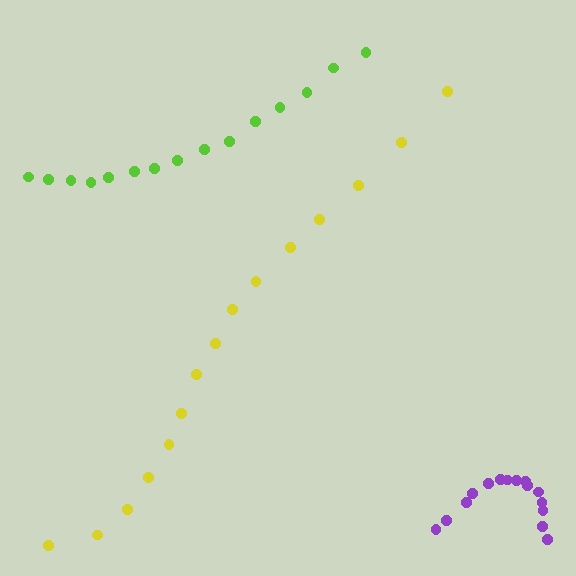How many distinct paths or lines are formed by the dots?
There are 3 distinct paths.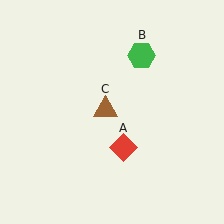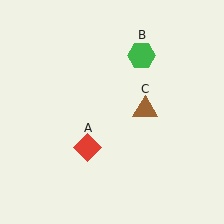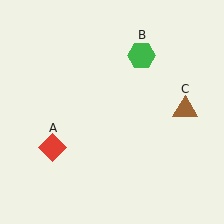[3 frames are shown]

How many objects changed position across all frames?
2 objects changed position: red diamond (object A), brown triangle (object C).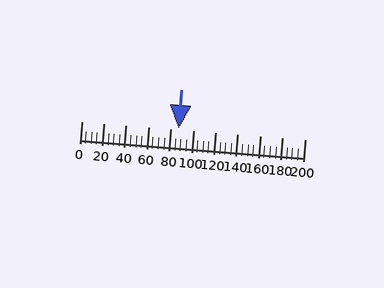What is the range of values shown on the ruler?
The ruler shows values from 0 to 200.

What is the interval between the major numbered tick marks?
The major tick marks are spaced 20 units apart.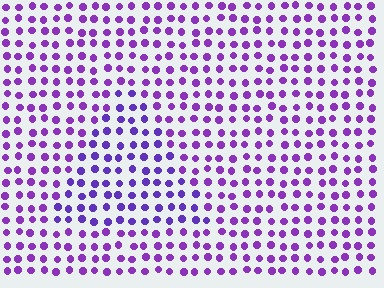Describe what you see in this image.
The image is filled with small purple elements in a uniform arrangement. A triangle-shaped region is visible where the elements are tinted to a slightly different hue, forming a subtle color boundary.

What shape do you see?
I see a triangle.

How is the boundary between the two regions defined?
The boundary is defined purely by a slight shift in hue (about 19 degrees). Spacing, size, and orientation are identical on both sides.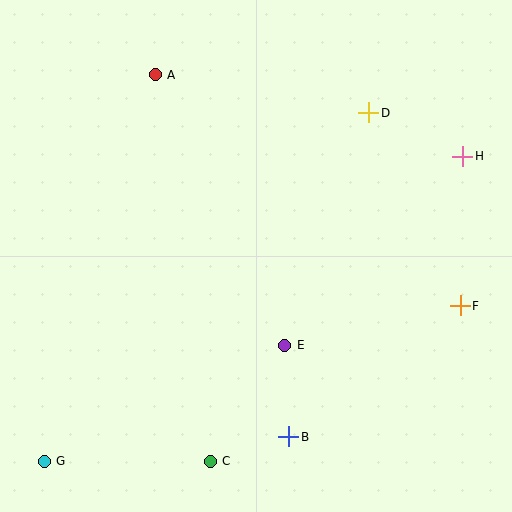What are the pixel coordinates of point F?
Point F is at (460, 306).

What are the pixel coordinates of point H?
Point H is at (463, 156).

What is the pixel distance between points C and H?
The distance between C and H is 396 pixels.